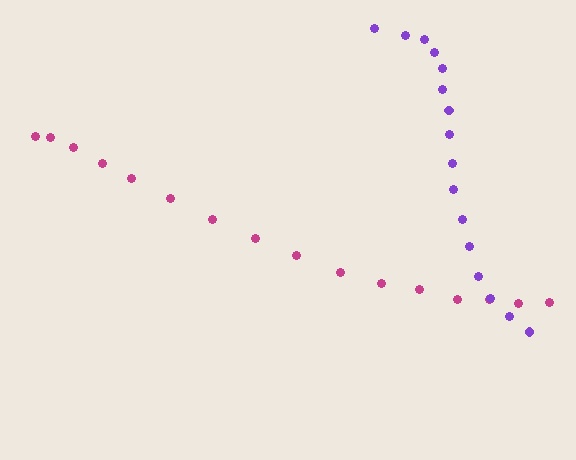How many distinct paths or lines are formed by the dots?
There are 2 distinct paths.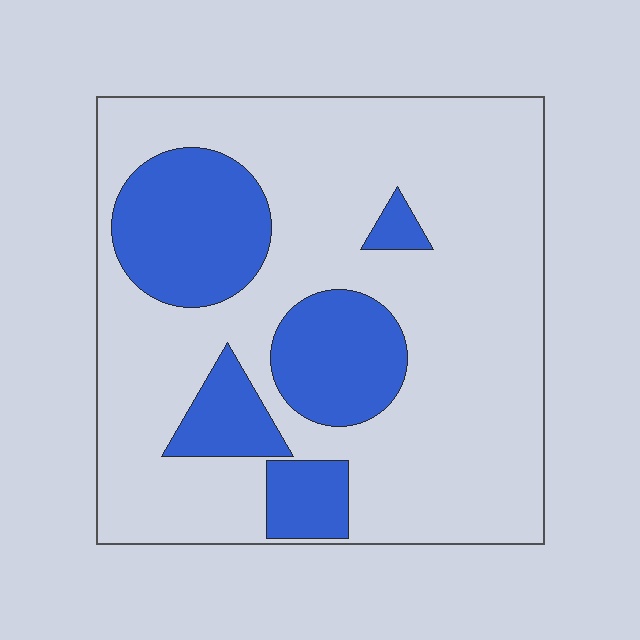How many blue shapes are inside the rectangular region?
5.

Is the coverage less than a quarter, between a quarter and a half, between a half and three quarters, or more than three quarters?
Between a quarter and a half.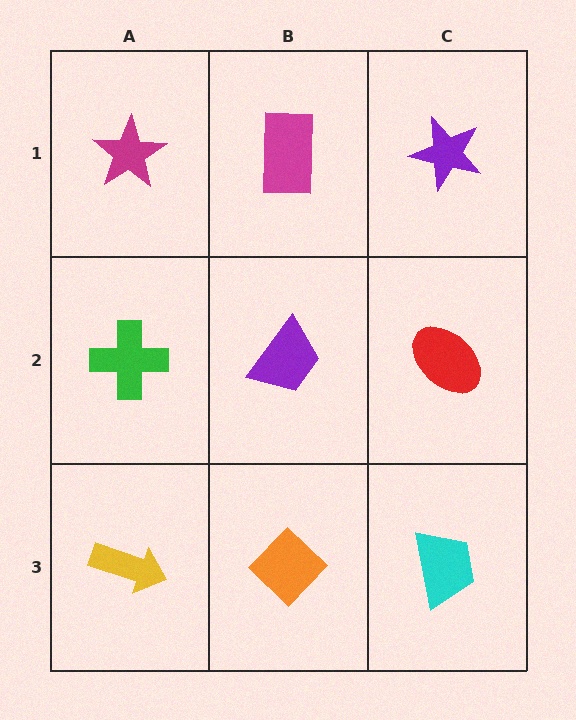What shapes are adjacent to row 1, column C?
A red ellipse (row 2, column C), a magenta rectangle (row 1, column B).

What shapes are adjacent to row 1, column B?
A purple trapezoid (row 2, column B), a magenta star (row 1, column A), a purple star (row 1, column C).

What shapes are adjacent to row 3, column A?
A green cross (row 2, column A), an orange diamond (row 3, column B).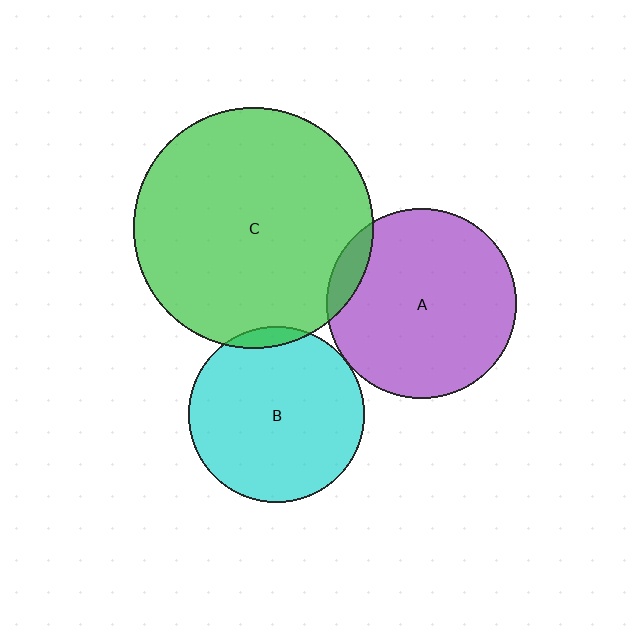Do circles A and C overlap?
Yes.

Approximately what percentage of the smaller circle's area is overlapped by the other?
Approximately 10%.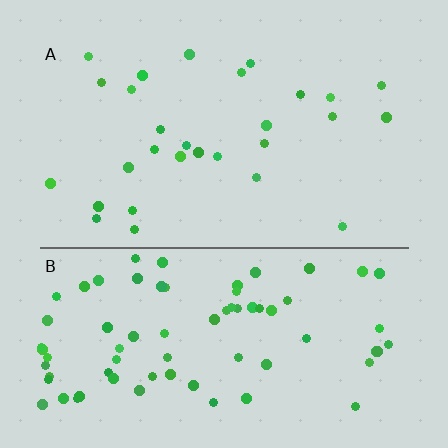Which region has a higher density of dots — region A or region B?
B (the bottom).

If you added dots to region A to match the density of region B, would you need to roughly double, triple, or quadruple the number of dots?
Approximately triple.